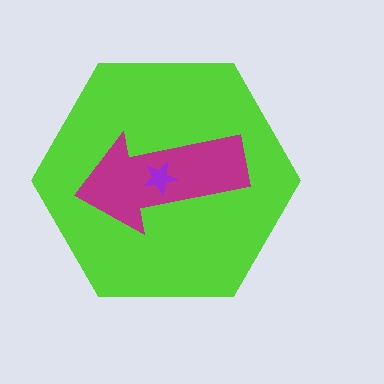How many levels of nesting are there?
3.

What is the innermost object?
The purple star.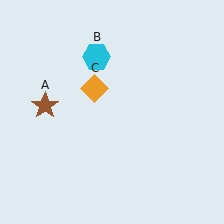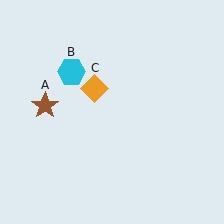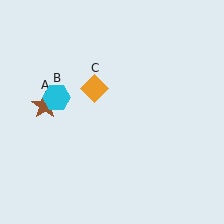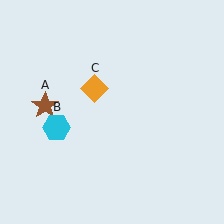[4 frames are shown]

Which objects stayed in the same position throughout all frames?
Brown star (object A) and orange diamond (object C) remained stationary.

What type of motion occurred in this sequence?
The cyan hexagon (object B) rotated counterclockwise around the center of the scene.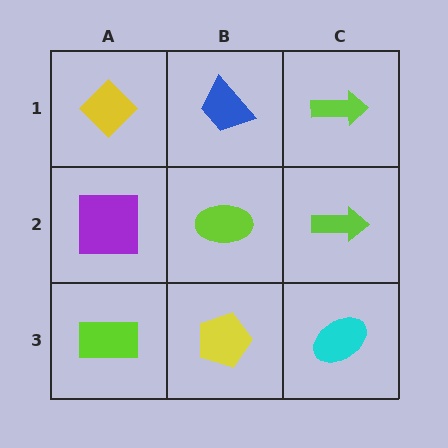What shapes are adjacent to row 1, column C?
A lime arrow (row 2, column C), a blue trapezoid (row 1, column B).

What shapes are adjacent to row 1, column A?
A purple square (row 2, column A), a blue trapezoid (row 1, column B).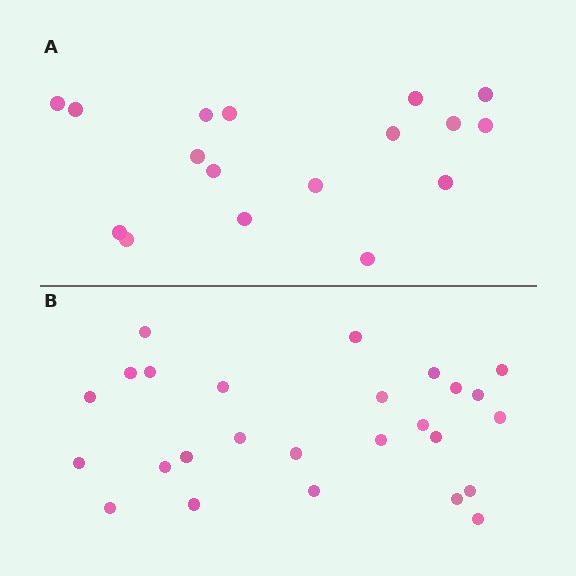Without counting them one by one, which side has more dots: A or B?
Region B (the bottom region) has more dots.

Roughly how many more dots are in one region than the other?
Region B has roughly 8 or so more dots than region A.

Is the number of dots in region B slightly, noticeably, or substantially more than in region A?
Region B has substantially more. The ratio is roughly 1.5 to 1.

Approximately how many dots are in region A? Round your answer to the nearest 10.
About 20 dots. (The exact count is 17, which rounds to 20.)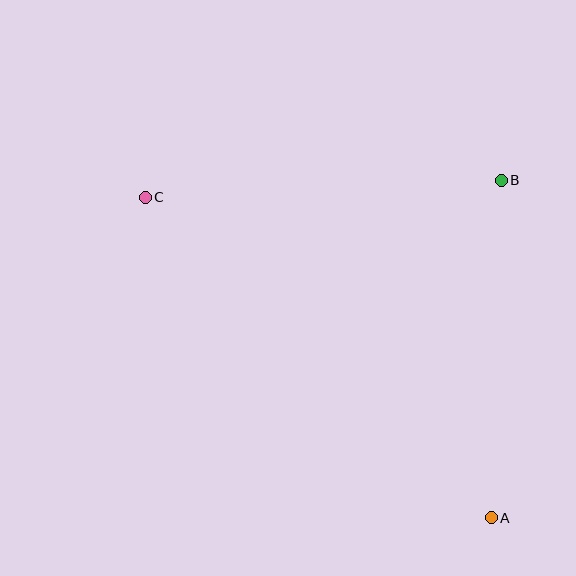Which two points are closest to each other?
Points A and B are closest to each other.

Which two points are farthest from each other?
Points A and C are farthest from each other.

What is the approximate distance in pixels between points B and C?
The distance between B and C is approximately 356 pixels.